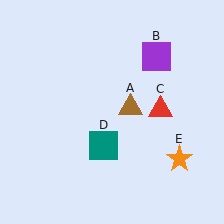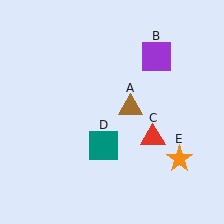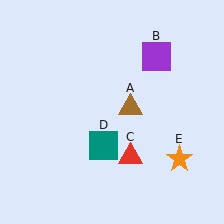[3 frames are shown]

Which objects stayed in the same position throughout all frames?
Brown triangle (object A) and purple square (object B) and teal square (object D) and orange star (object E) remained stationary.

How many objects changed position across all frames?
1 object changed position: red triangle (object C).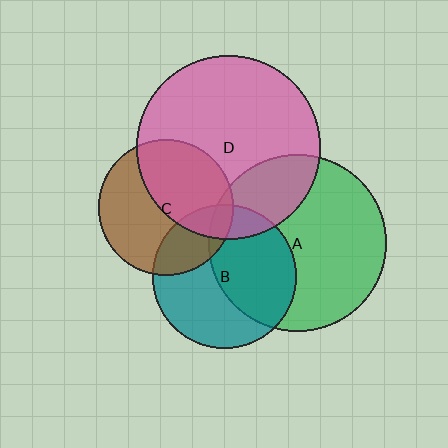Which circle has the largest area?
Circle D (pink).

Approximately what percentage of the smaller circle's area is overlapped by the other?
Approximately 45%.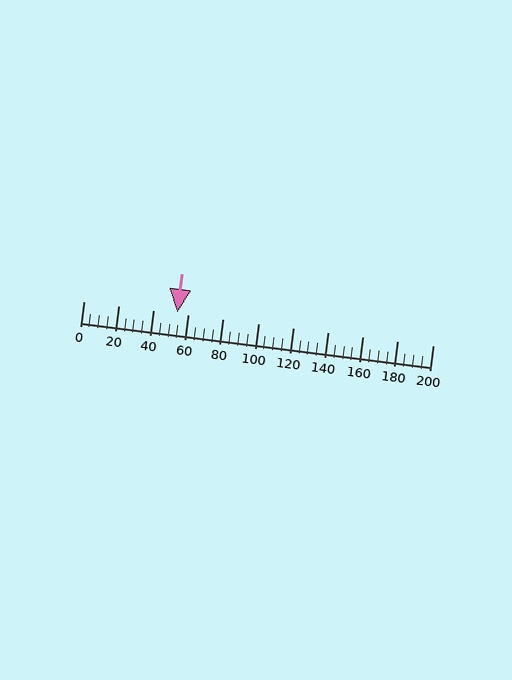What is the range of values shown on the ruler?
The ruler shows values from 0 to 200.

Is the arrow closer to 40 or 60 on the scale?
The arrow is closer to 60.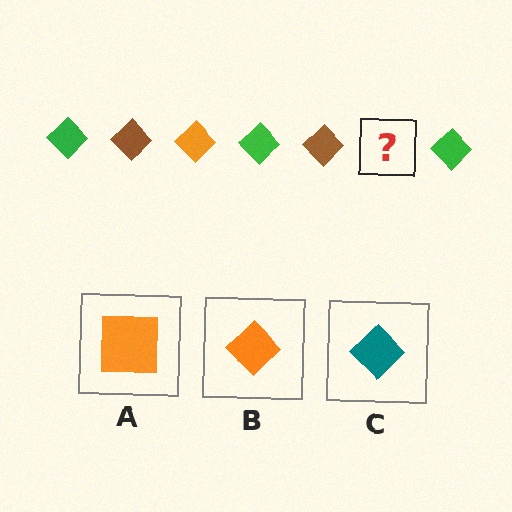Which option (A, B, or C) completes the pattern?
B.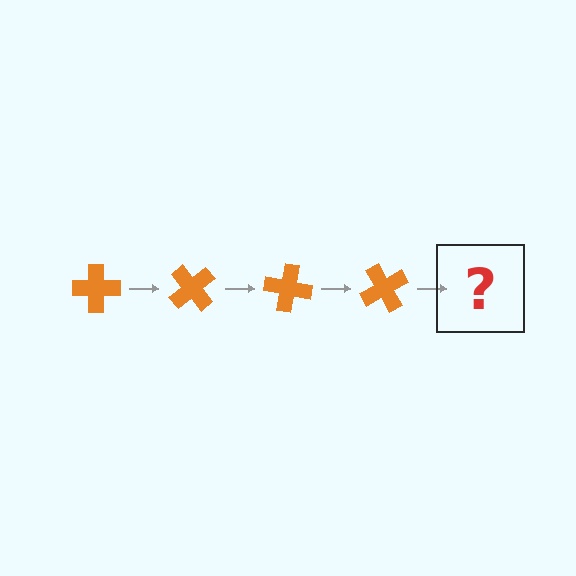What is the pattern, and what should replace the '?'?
The pattern is that the cross rotates 50 degrees each step. The '?' should be an orange cross rotated 200 degrees.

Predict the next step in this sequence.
The next step is an orange cross rotated 200 degrees.